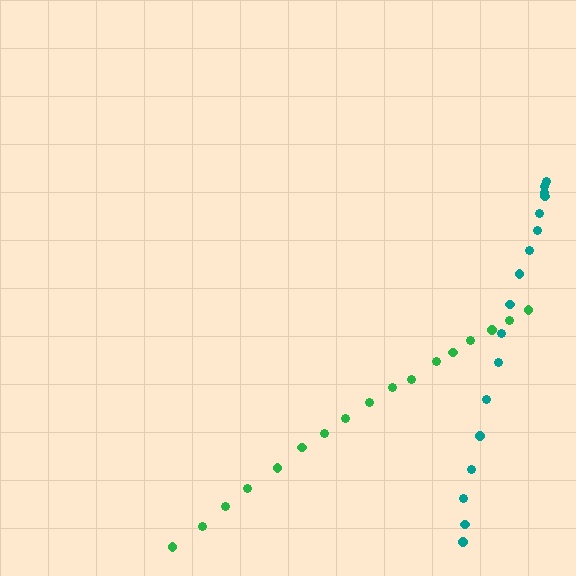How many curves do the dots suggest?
There are 2 distinct paths.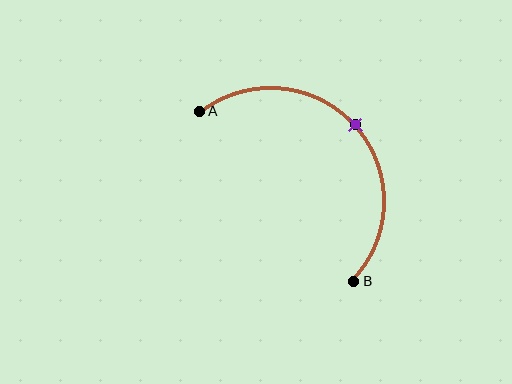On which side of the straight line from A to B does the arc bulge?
The arc bulges above and to the right of the straight line connecting A and B.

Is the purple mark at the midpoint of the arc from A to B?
Yes. The purple mark lies on the arc at equal arc-length from both A and B — it is the arc midpoint.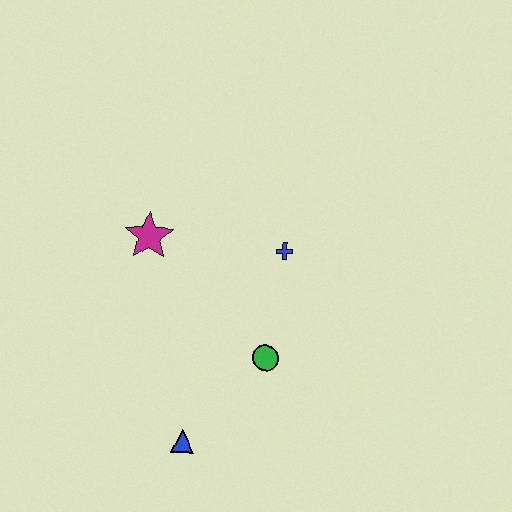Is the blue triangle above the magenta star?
No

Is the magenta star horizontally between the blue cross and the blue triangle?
No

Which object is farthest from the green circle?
The magenta star is farthest from the green circle.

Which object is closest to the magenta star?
The blue cross is closest to the magenta star.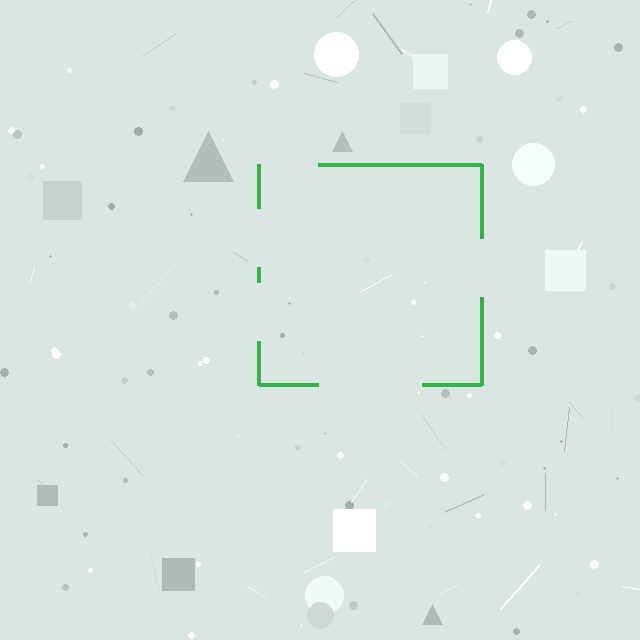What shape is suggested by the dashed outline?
The dashed outline suggests a square.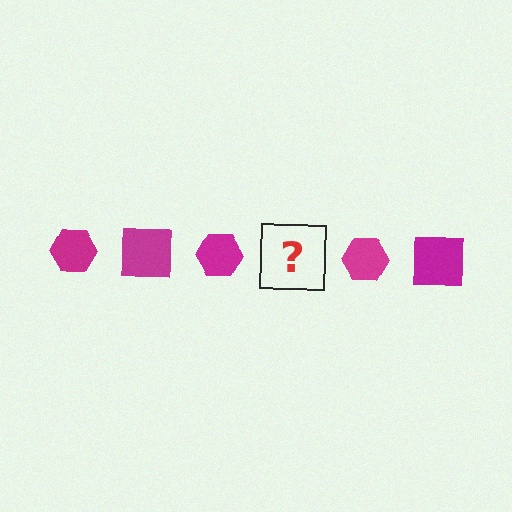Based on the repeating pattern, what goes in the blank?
The blank should be a magenta square.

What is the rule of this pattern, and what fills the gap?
The rule is that the pattern cycles through hexagon, square shapes in magenta. The gap should be filled with a magenta square.